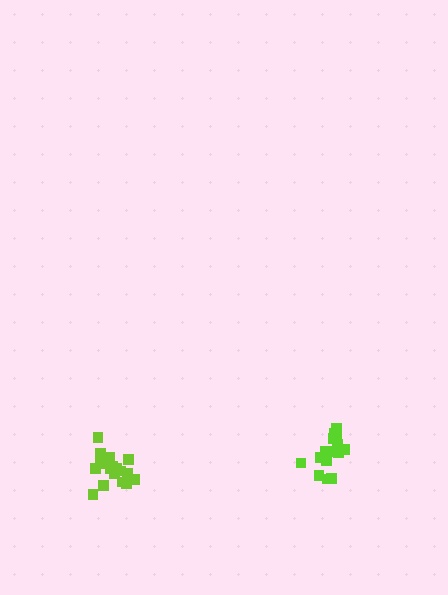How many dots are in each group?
Group 1: 17 dots, Group 2: 16 dots (33 total).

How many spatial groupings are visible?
There are 2 spatial groupings.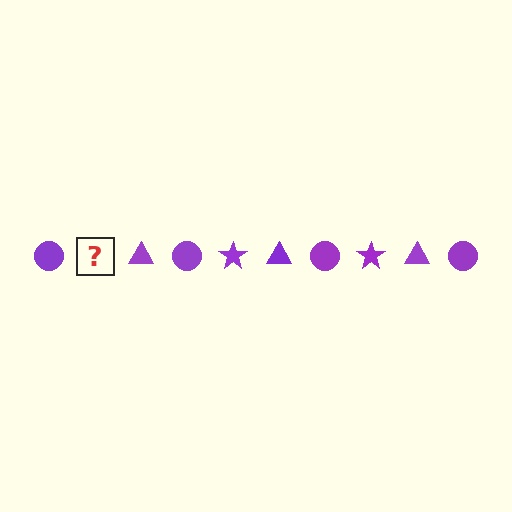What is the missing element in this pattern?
The missing element is a purple star.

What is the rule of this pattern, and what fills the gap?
The rule is that the pattern cycles through circle, star, triangle shapes in purple. The gap should be filled with a purple star.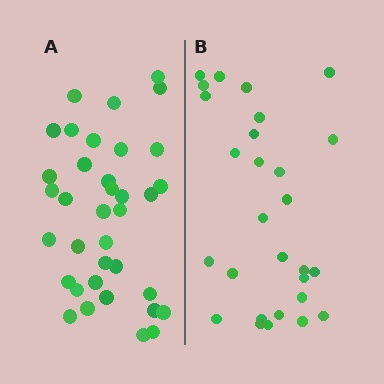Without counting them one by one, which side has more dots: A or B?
Region A (the left region) has more dots.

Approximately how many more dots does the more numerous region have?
Region A has roughly 8 or so more dots than region B.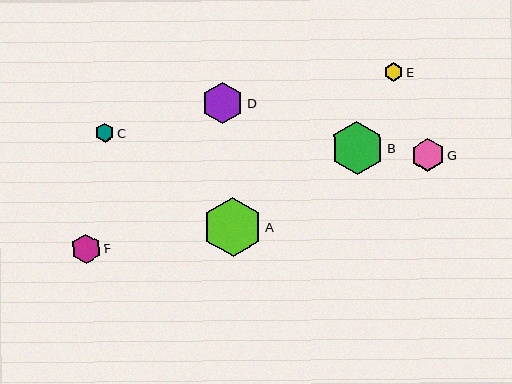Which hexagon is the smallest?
Hexagon E is the smallest with a size of approximately 19 pixels.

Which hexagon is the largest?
Hexagon A is the largest with a size of approximately 59 pixels.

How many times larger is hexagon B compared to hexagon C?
Hexagon B is approximately 2.8 times the size of hexagon C.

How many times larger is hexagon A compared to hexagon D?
Hexagon A is approximately 1.4 times the size of hexagon D.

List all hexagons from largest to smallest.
From largest to smallest: A, B, D, G, F, C, E.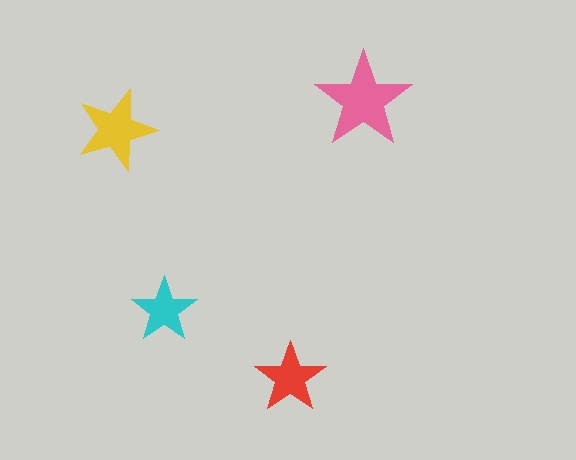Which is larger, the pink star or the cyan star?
The pink one.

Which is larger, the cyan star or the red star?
The red one.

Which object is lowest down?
The red star is bottommost.